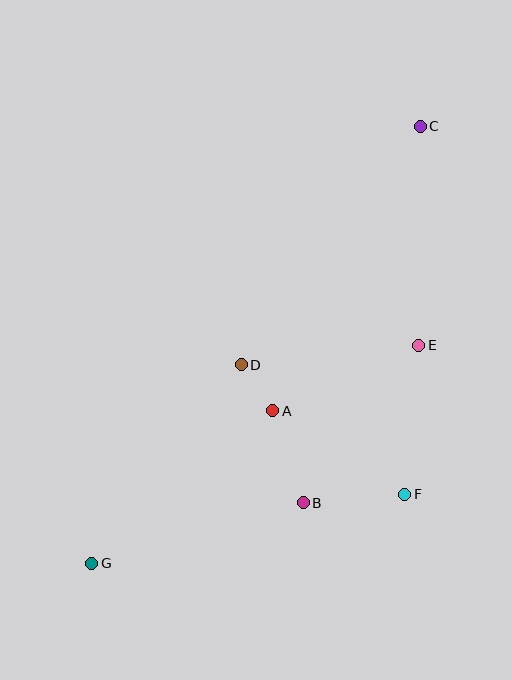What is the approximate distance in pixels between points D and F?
The distance between D and F is approximately 209 pixels.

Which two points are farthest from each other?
Points C and G are farthest from each other.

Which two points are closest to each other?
Points A and D are closest to each other.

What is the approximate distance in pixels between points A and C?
The distance between A and C is approximately 320 pixels.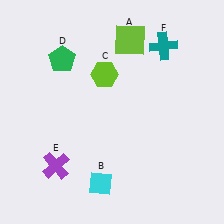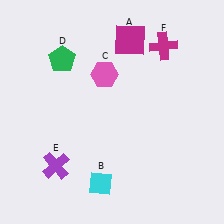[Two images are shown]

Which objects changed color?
A changed from lime to magenta. C changed from lime to pink. F changed from teal to magenta.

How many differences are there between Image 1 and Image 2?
There are 3 differences between the two images.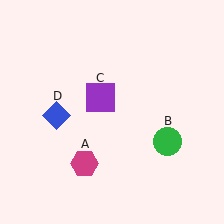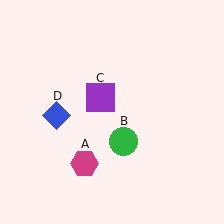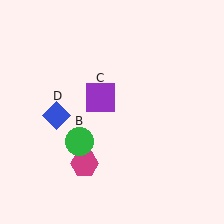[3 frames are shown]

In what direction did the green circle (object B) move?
The green circle (object B) moved left.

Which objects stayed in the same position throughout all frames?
Magenta hexagon (object A) and purple square (object C) and blue diamond (object D) remained stationary.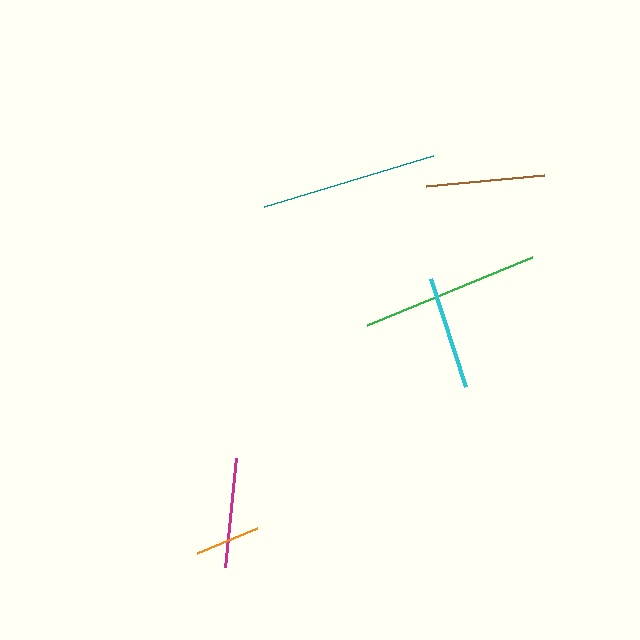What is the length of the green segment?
The green segment is approximately 179 pixels long.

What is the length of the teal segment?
The teal segment is approximately 177 pixels long.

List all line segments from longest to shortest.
From longest to shortest: green, teal, brown, cyan, magenta, orange.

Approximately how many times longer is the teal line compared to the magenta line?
The teal line is approximately 1.6 times the length of the magenta line.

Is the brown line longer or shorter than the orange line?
The brown line is longer than the orange line.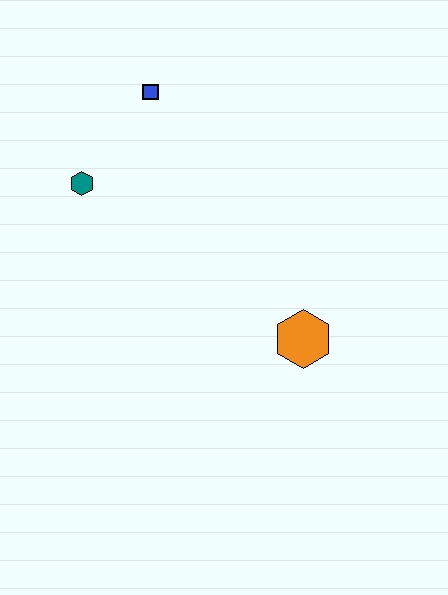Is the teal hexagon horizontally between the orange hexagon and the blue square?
No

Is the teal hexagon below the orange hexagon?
No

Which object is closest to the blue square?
The teal hexagon is closest to the blue square.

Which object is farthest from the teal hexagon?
The orange hexagon is farthest from the teal hexagon.